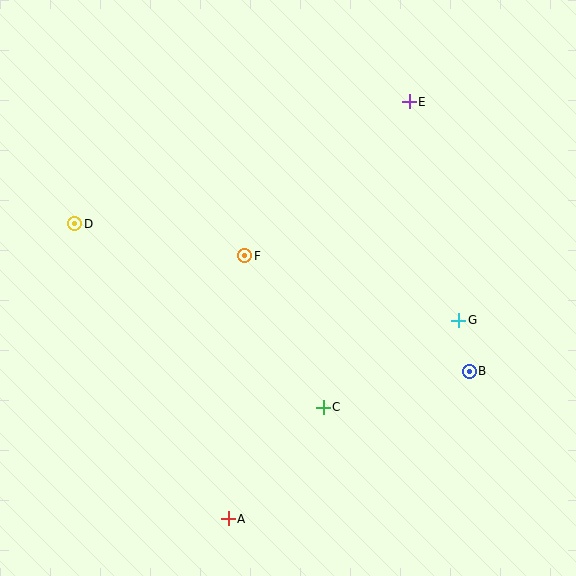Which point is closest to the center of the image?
Point F at (245, 256) is closest to the center.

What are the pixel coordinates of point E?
Point E is at (409, 102).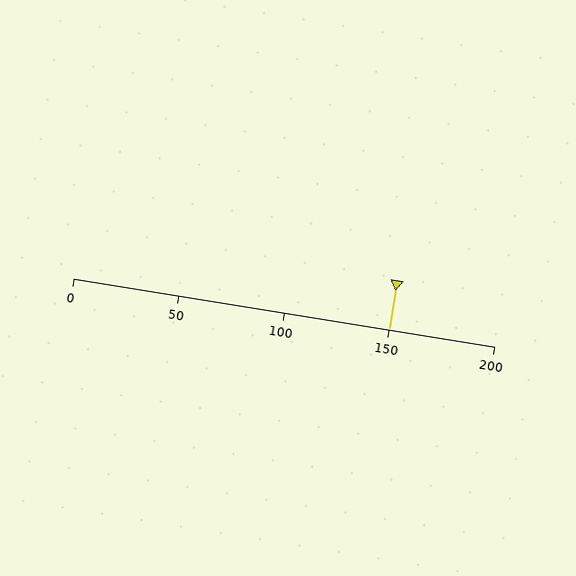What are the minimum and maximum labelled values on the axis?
The axis runs from 0 to 200.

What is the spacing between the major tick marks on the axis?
The major ticks are spaced 50 apart.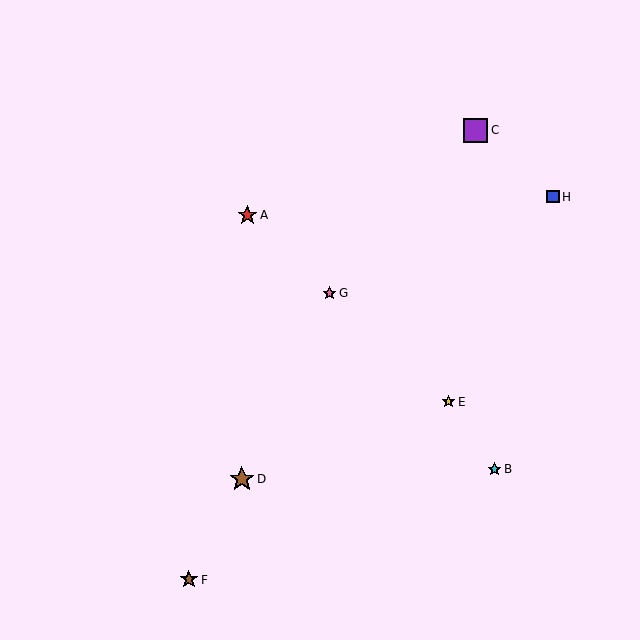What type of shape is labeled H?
Shape H is a blue square.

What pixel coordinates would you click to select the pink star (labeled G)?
Click at (329, 293) to select the pink star G.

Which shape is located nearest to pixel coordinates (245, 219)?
The red star (labeled A) at (247, 215) is nearest to that location.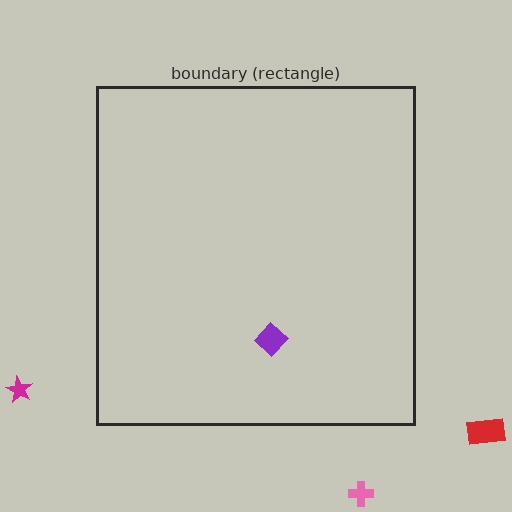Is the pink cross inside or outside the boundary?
Outside.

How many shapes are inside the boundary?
1 inside, 3 outside.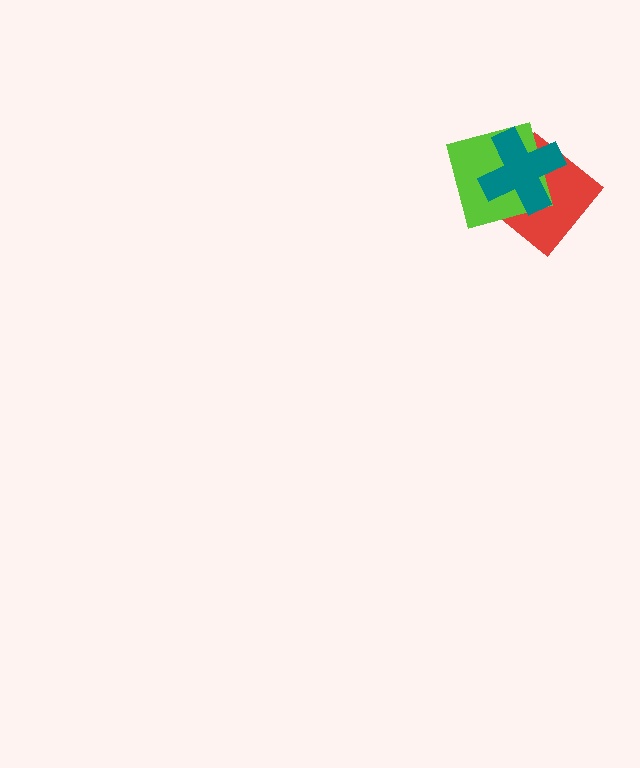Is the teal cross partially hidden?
No, no other shape covers it.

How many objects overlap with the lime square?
2 objects overlap with the lime square.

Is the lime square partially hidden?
Yes, it is partially covered by another shape.